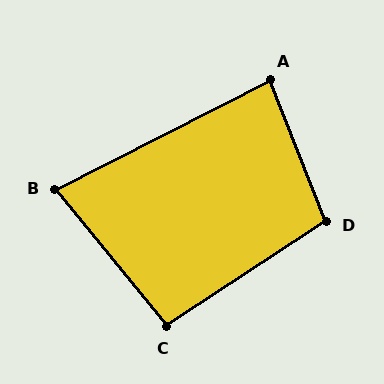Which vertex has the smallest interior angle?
B, at approximately 78 degrees.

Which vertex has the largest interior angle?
D, at approximately 102 degrees.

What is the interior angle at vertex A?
Approximately 84 degrees (acute).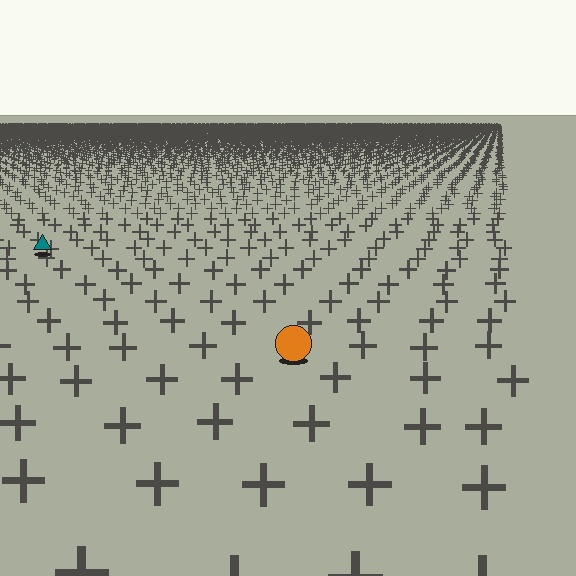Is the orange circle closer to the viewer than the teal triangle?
Yes. The orange circle is closer — you can tell from the texture gradient: the ground texture is coarser near it.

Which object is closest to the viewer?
The orange circle is closest. The texture marks near it are larger and more spread out.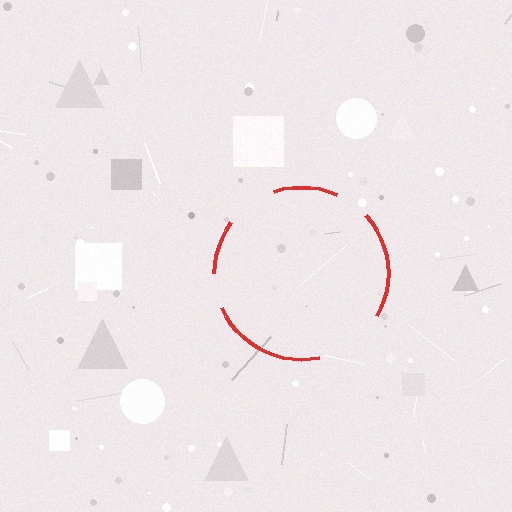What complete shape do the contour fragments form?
The contour fragments form a circle.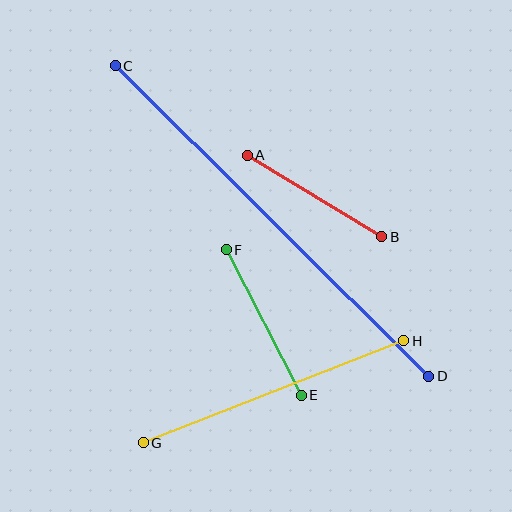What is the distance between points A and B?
The distance is approximately 157 pixels.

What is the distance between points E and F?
The distance is approximately 164 pixels.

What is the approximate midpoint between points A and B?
The midpoint is at approximately (315, 196) pixels.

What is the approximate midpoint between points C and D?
The midpoint is at approximately (272, 221) pixels.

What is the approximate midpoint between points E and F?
The midpoint is at approximately (264, 322) pixels.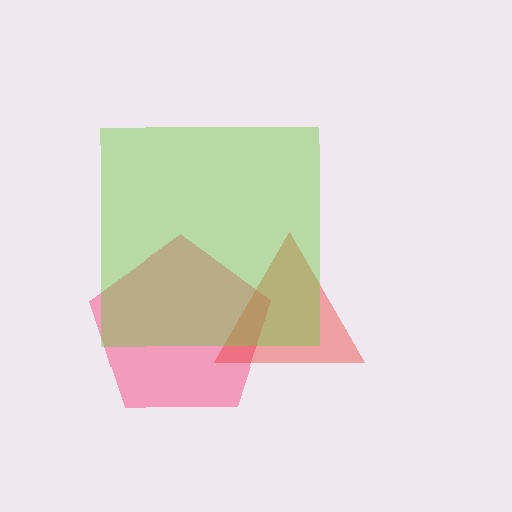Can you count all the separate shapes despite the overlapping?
Yes, there are 3 separate shapes.